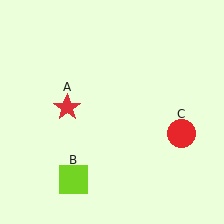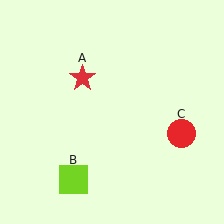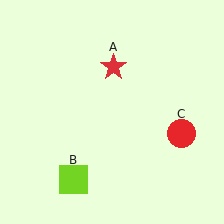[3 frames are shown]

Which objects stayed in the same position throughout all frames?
Lime square (object B) and red circle (object C) remained stationary.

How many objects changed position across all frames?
1 object changed position: red star (object A).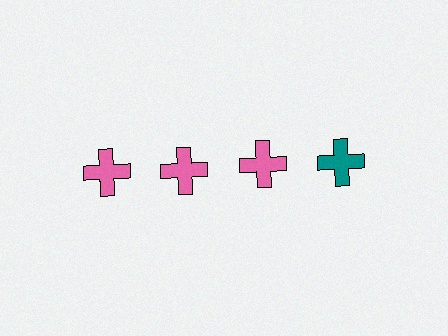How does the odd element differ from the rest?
It has a different color: teal instead of pink.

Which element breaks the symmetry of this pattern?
The teal cross in the top row, second from right column breaks the symmetry. All other shapes are pink crosses.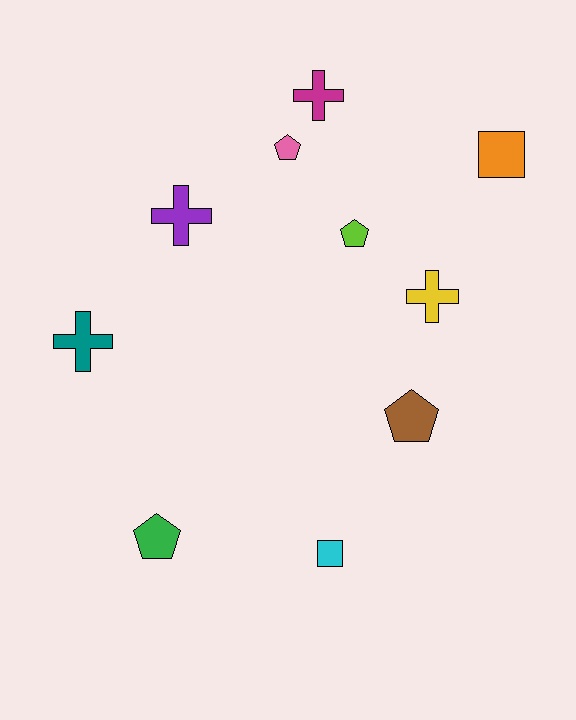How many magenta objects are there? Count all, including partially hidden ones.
There is 1 magenta object.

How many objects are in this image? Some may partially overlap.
There are 10 objects.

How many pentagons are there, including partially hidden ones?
There are 4 pentagons.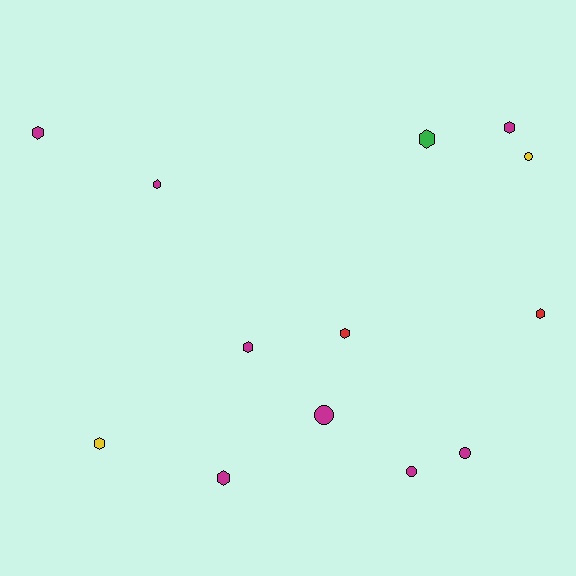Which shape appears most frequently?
Hexagon, with 9 objects.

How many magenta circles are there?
There are 3 magenta circles.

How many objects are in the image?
There are 13 objects.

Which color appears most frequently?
Magenta, with 8 objects.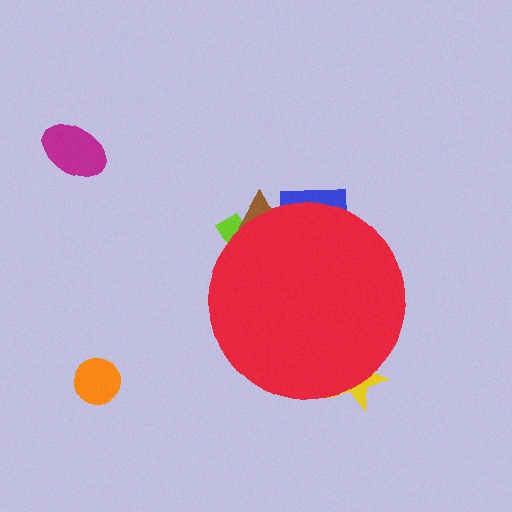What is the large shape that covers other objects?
A red circle.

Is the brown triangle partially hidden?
Yes, the brown triangle is partially hidden behind the red circle.